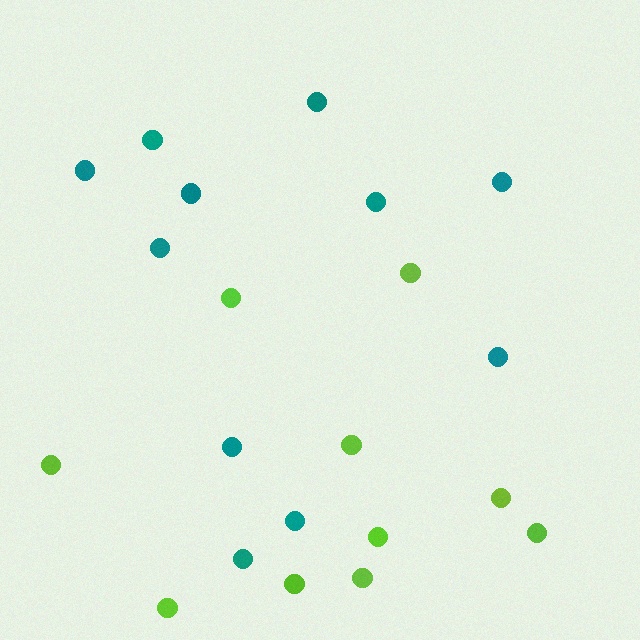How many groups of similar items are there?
There are 2 groups: one group of lime circles (10) and one group of teal circles (11).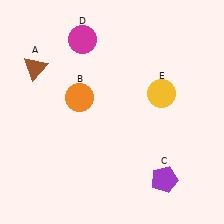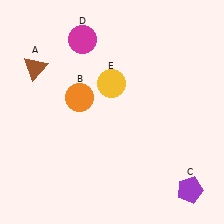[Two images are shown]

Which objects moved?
The objects that moved are: the purple pentagon (C), the yellow circle (E).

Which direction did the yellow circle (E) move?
The yellow circle (E) moved left.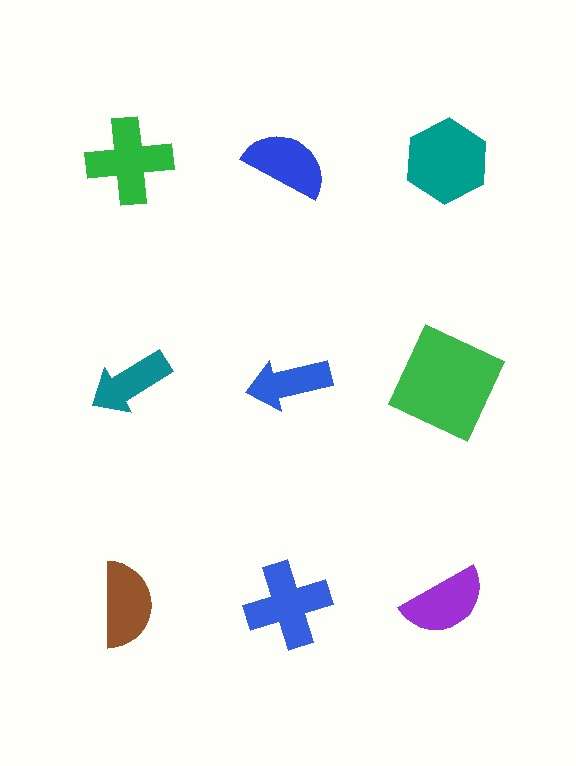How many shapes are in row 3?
3 shapes.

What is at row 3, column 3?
A purple semicircle.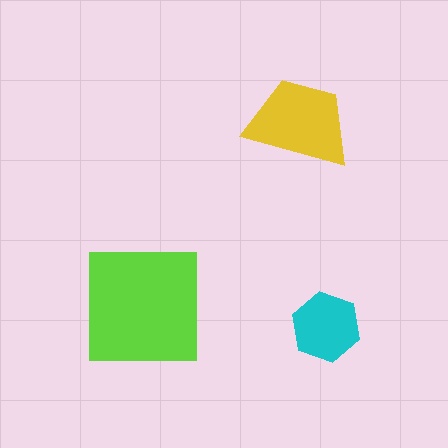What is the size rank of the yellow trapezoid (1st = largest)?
2nd.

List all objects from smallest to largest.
The cyan hexagon, the yellow trapezoid, the lime square.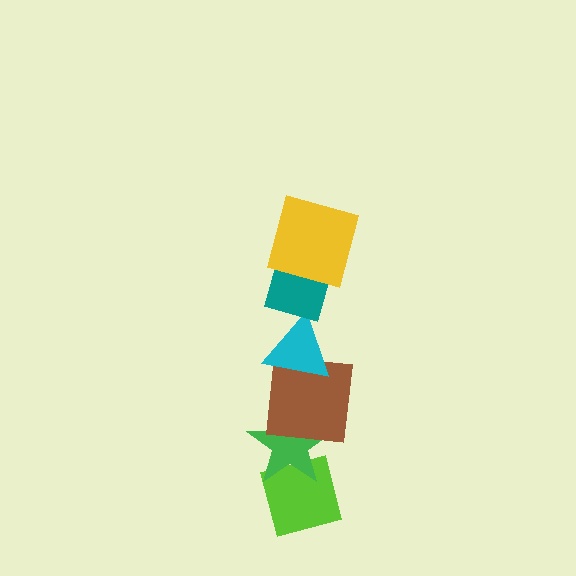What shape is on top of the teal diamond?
The yellow square is on top of the teal diamond.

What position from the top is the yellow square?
The yellow square is 1st from the top.